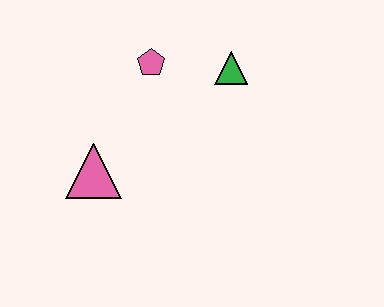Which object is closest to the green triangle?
The pink pentagon is closest to the green triangle.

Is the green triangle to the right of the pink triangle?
Yes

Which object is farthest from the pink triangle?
The green triangle is farthest from the pink triangle.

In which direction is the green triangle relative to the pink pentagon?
The green triangle is to the right of the pink pentagon.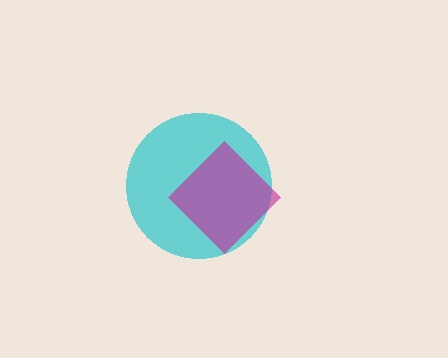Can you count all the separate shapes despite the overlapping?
Yes, there are 2 separate shapes.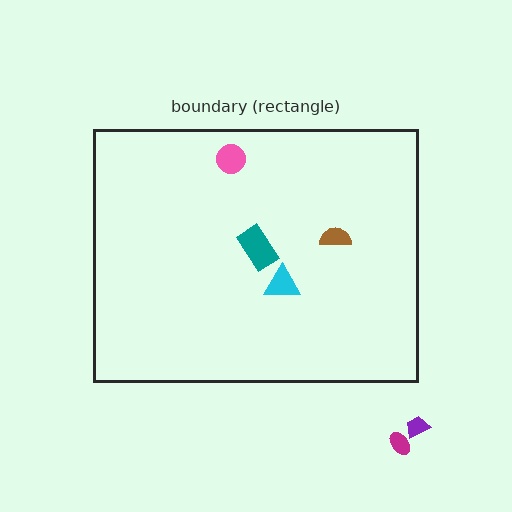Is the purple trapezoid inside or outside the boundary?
Outside.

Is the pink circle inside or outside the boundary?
Inside.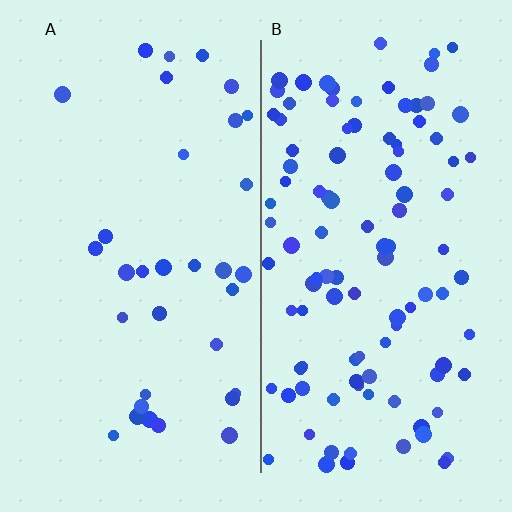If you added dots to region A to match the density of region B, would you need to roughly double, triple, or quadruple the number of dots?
Approximately triple.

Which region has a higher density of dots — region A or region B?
B (the right).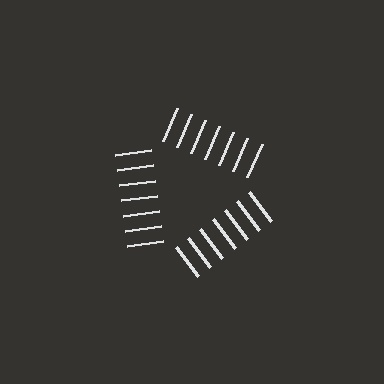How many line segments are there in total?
21 — 7 along each of the 3 edges.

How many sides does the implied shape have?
3 sides — the line-ends trace a triangle.